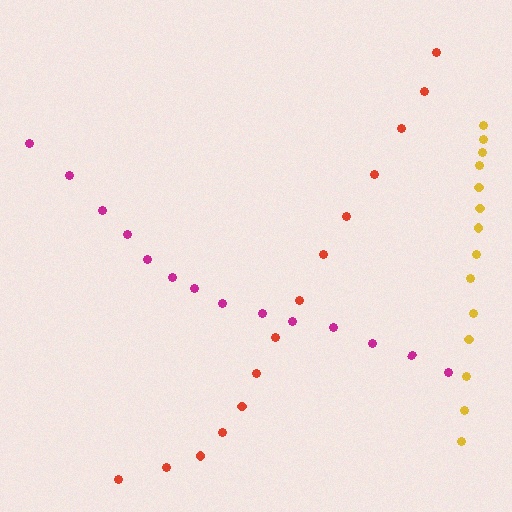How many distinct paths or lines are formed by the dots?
There are 3 distinct paths.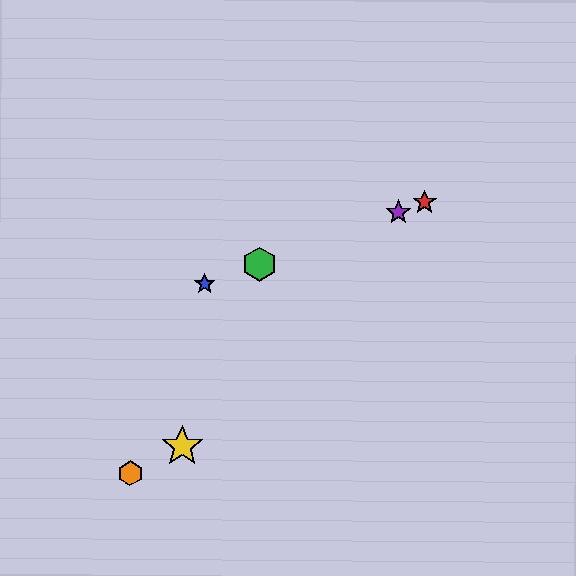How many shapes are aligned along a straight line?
4 shapes (the red star, the blue star, the green hexagon, the purple star) are aligned along a straight line.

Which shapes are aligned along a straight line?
The red star, the blue star, the green hexagon, the purple star are aligned along a straight line.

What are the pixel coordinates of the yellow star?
The yellow star is at (182, 446).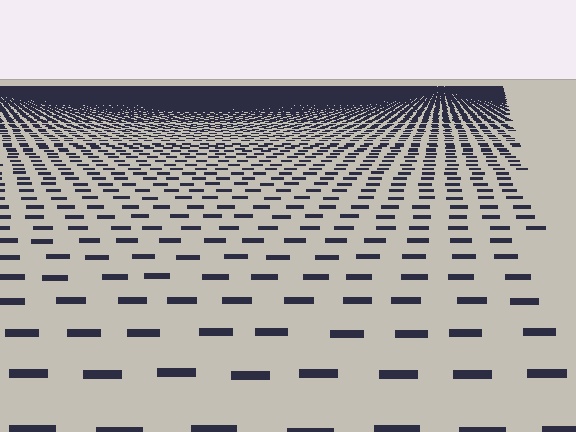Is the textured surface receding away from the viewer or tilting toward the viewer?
The surface is receding away from the viewer. Texture elements get smaller and denser toward the top.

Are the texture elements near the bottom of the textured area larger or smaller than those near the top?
Larger. Near the bottom, elements are closer to the viewer and appear at a bigger on-screen size.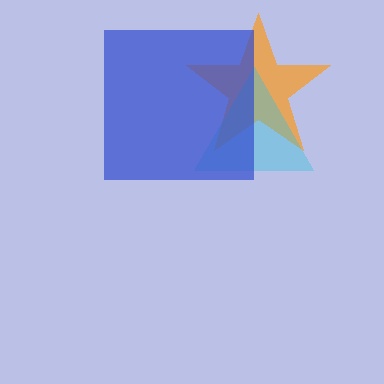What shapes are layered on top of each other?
The layered shapes are: an orange star, a cyan triangle, a blue square.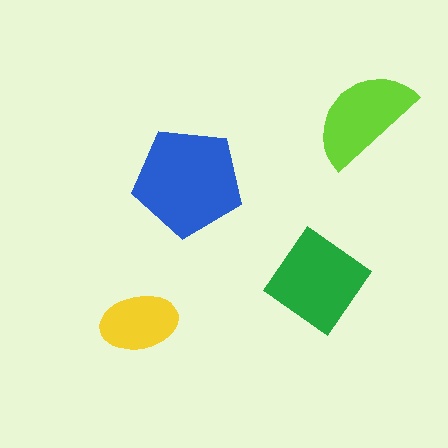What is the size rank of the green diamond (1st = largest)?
2nd.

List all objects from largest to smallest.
The blue pentagon, the green diamond, the lime semicircle, the yellow ellipse.